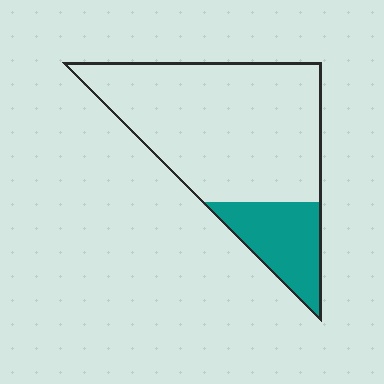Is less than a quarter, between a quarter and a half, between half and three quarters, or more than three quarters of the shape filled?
Less than a quarter.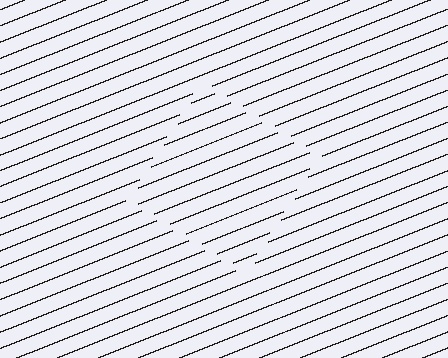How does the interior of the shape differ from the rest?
The interior of the shape contains the same grating, shifted by half a period — the contour is defined by the phase discontinuity where line-ends from the inner and outer gratings abut.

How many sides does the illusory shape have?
4 sides — the line-ends trace a square.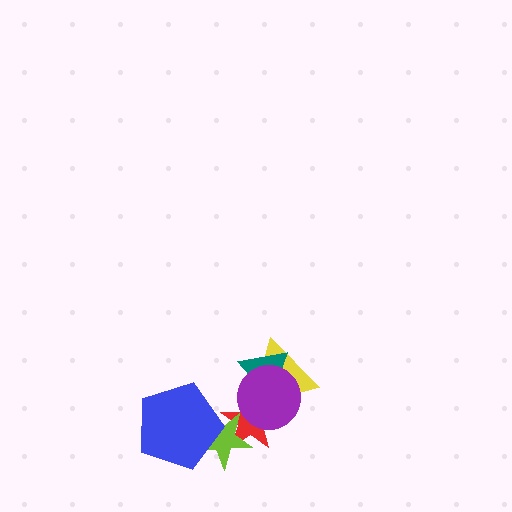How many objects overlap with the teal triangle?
3 objects overlap with the teal triangle.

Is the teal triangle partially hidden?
Yes, it is partially covered by another shape.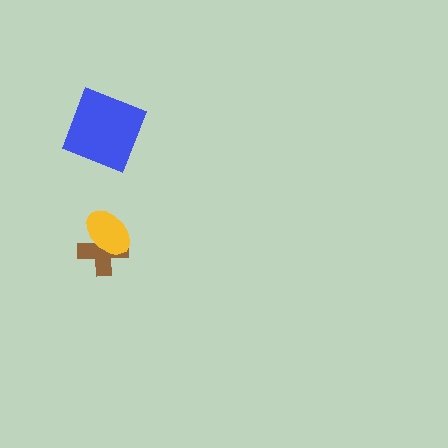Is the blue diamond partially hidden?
No, no other shape covers it.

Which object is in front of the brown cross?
The yellow ellipse is in front of the brown cross.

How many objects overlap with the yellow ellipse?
1 object overlaps with the yellow ellipse.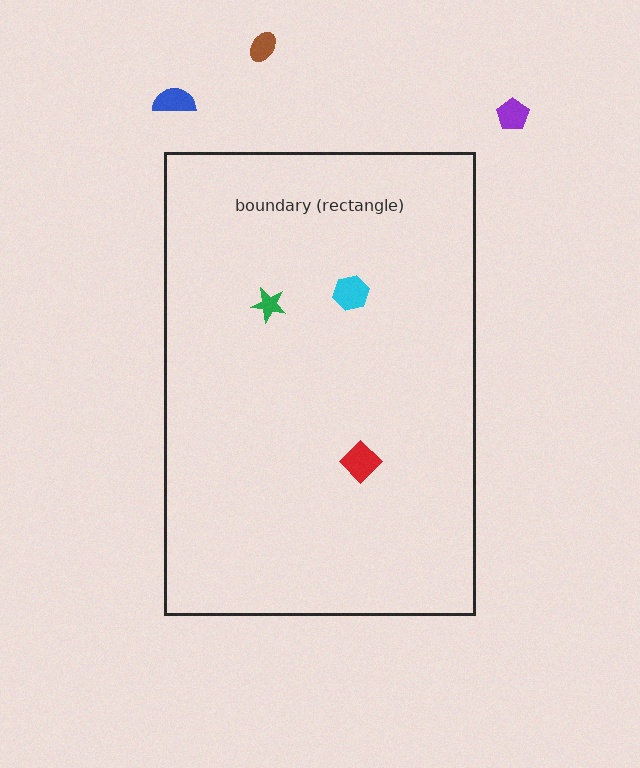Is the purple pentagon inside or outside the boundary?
Outside.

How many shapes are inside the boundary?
3 inside, 3 outside.